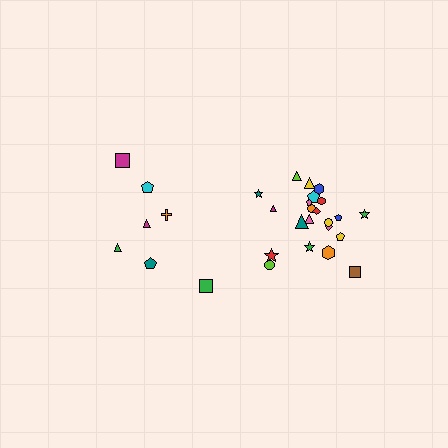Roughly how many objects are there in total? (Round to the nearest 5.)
Roughly 30 objects in total.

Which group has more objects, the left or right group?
The right group.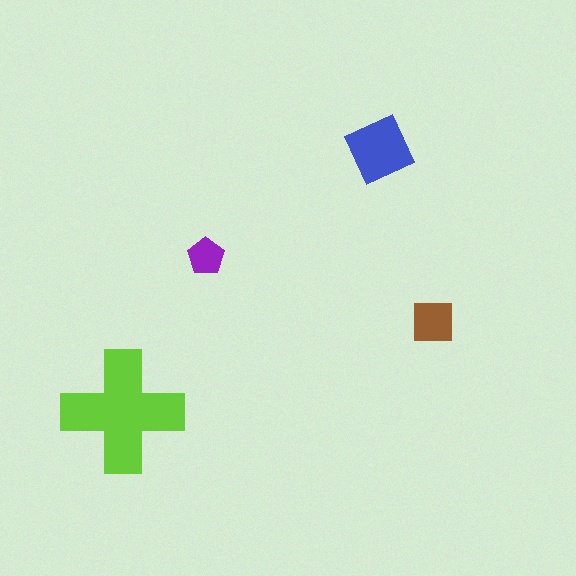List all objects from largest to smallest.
The lime cross, the blue diamond, the brown square, the purple pentagon.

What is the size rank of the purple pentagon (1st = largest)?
4th.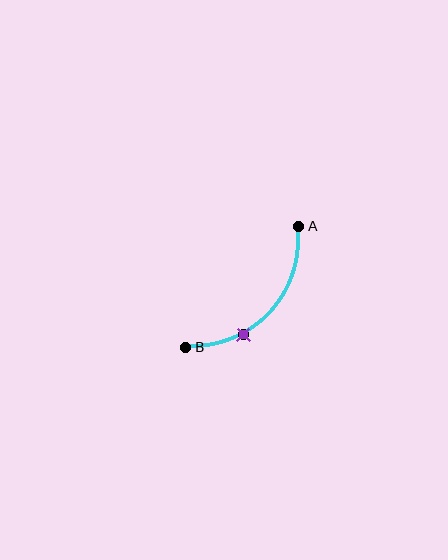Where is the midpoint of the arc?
The arc midpoint is the point on the curve farthest from the straight line joining A and B. It sits below and to the right of that line.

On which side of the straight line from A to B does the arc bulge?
The arc bulges below and to the right of the straight line connecting A and B.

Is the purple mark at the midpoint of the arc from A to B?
No. The purple mark lies on the arc but is closer to endpoint B. The arc midpoint would be at the point on the curve equidistant along the arc from both A and B.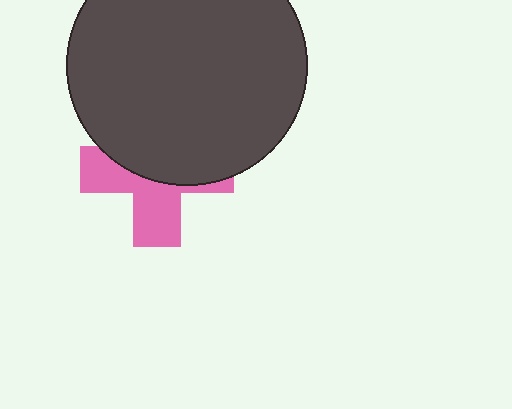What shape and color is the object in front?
The object in front is a dark gray circle.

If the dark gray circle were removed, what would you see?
You would see the complete pink cross.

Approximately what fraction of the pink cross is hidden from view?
Roughly 55% of the pink cross is hidden behind the dark gray circle.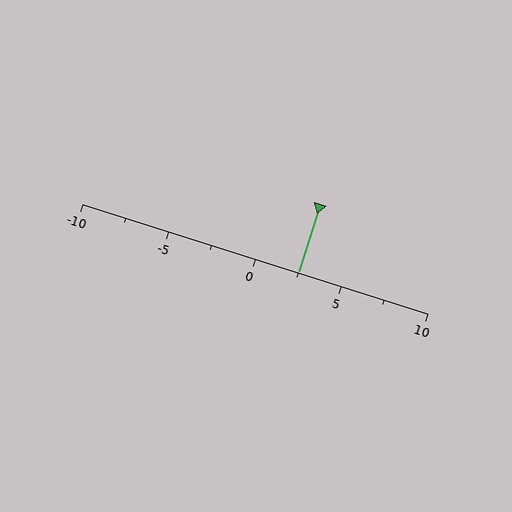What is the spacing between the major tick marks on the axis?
The major ticks are spaced 5 apart.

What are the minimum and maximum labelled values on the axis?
The axis runs from -10 to 10.